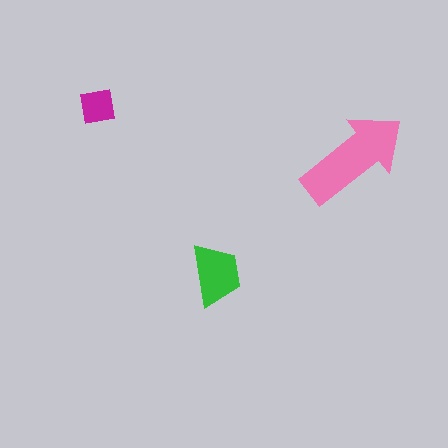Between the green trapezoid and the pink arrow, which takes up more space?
The pink arrow.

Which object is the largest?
The pink arrow.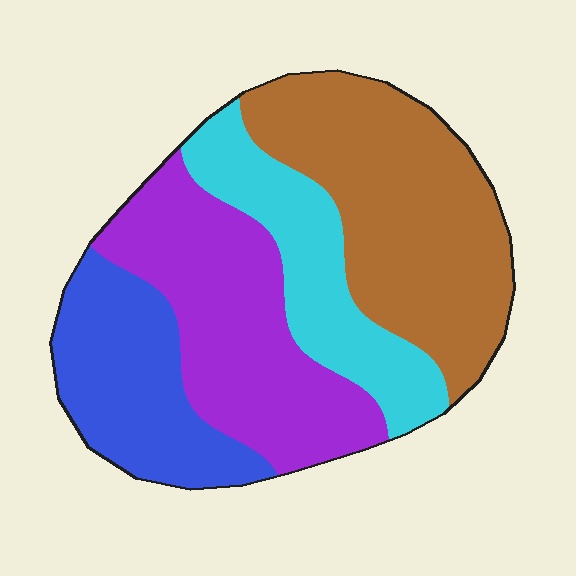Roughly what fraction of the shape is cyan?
Cyan covers around 20% of the shape.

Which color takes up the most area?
Brown, at roughly 35%.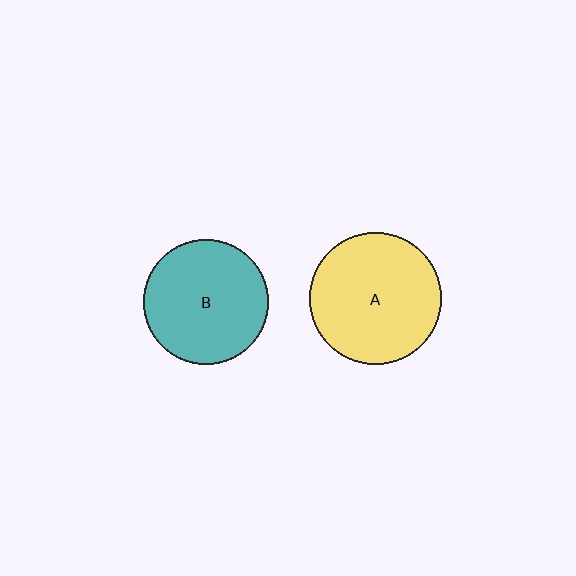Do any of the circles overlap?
No, none of the circles overlap.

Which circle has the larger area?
Circle A (yellow).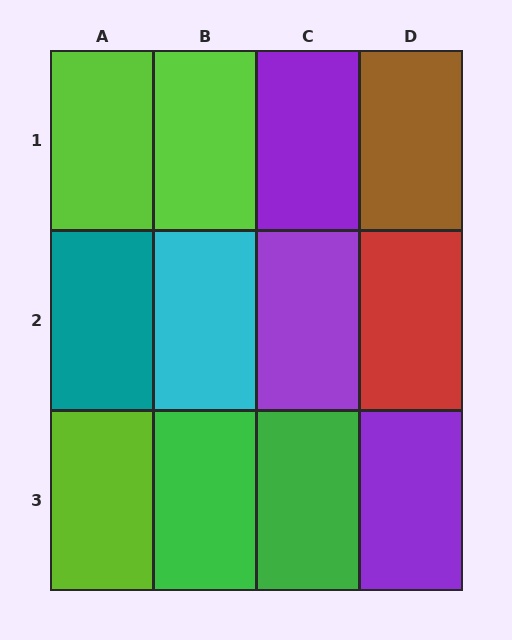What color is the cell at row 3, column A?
Lime.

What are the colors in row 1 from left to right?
Lime, lime, purple, brown.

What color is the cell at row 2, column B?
Cyan.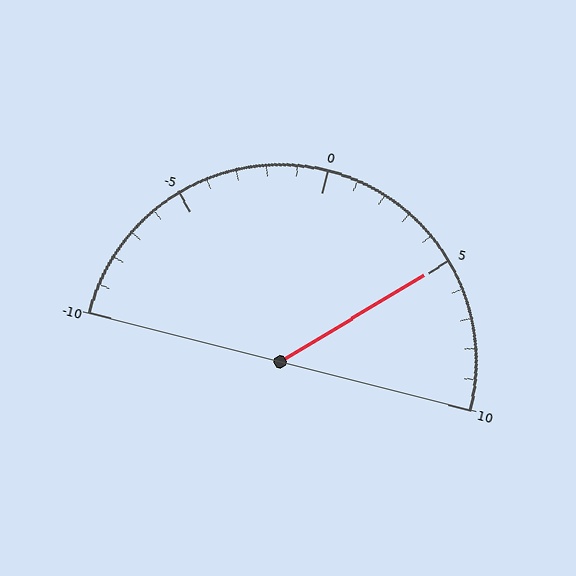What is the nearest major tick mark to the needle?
The nearest major tick mark is 5.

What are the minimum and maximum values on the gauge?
The gauge ranges from -10 to 10.